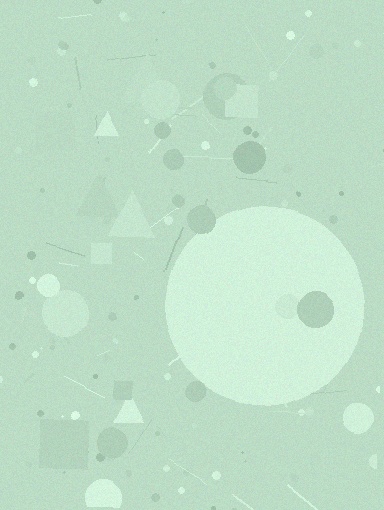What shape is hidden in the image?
A circle is hidden in the image.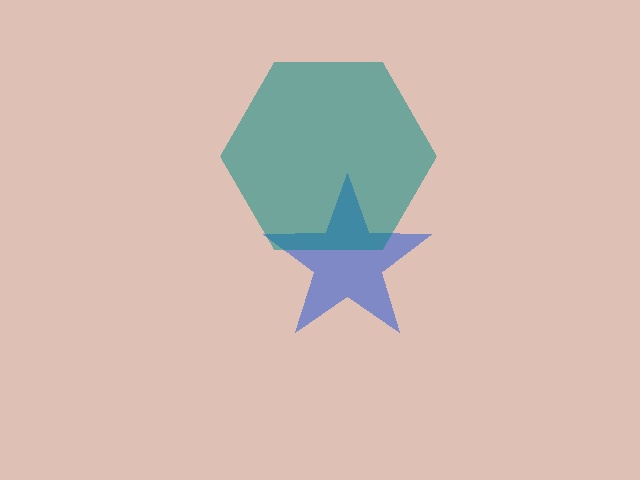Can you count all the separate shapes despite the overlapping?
Yes, there are 2 separate shapes.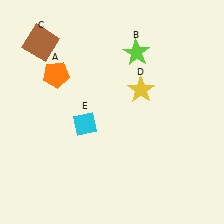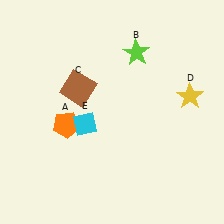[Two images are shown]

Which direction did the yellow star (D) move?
The yellow star (D) moved right.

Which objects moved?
The objects that moved are: the orange pentagon (A), the brown square (C), the yellow star (D).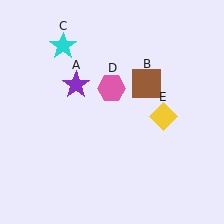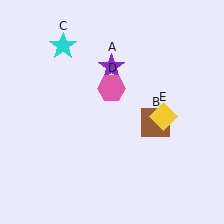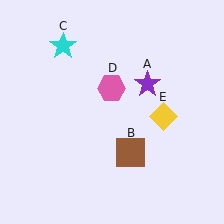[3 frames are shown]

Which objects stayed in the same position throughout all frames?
Cyan star (object C) and pink hexagon (object D) and yellow diamond (object E) remained stationary.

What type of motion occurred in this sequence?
The purple star (object A), brown square (object B) rotated clockwise around the center of the scene.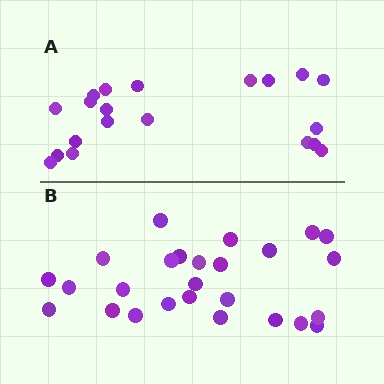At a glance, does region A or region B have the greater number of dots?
Region B (the bottom region) has more dots.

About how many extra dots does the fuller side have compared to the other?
Region B has about 6 more dots than region A.